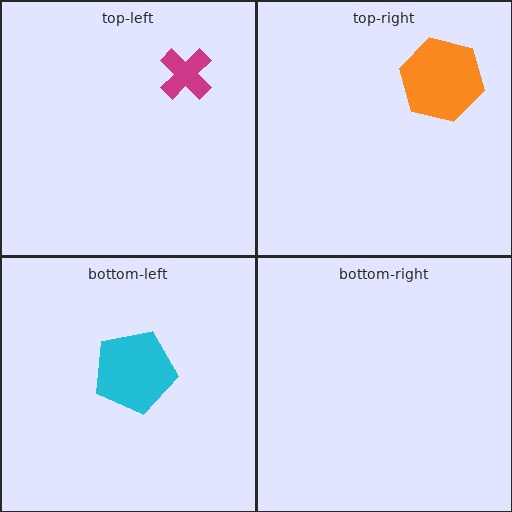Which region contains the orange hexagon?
The top-right region.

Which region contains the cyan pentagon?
The bottom-left region.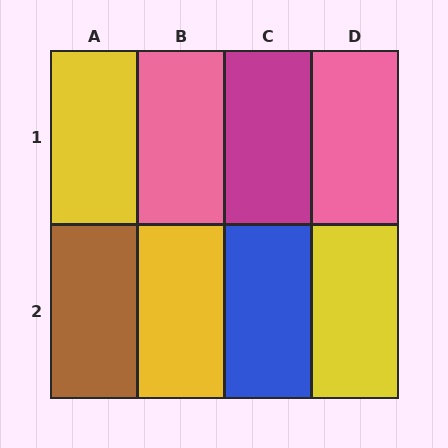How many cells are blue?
1 cell is blue.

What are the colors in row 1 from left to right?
Yellow, pink, magenta, pink.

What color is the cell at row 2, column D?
Yellow.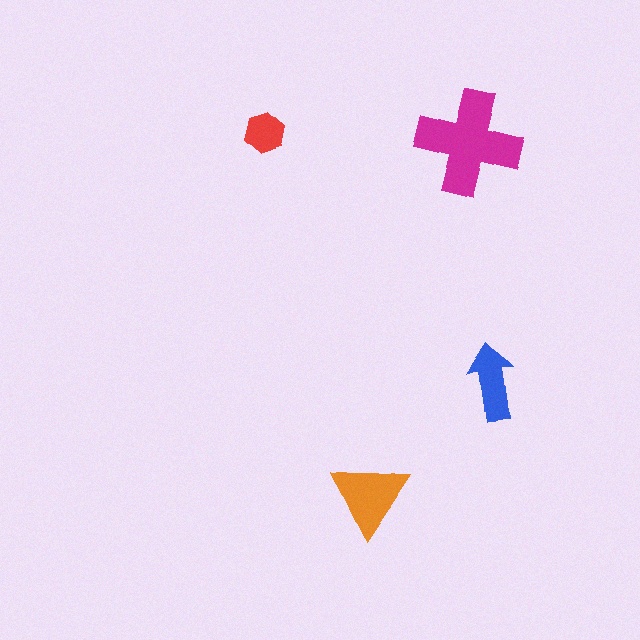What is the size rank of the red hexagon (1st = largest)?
4th.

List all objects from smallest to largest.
The red hexagon, the blue arrow, the orange triangle, the magenta cross.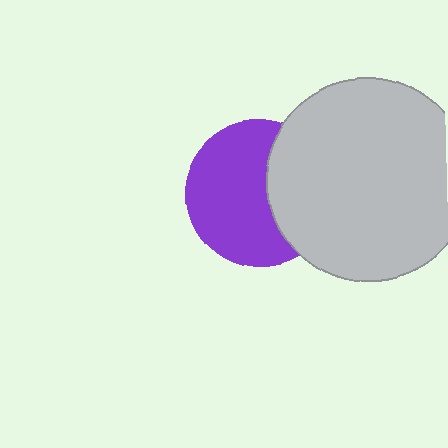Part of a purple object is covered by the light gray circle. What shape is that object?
It is a circle.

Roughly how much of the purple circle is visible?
About half of it is visible (roughly 63%).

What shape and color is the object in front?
The object in front is a light gray circle.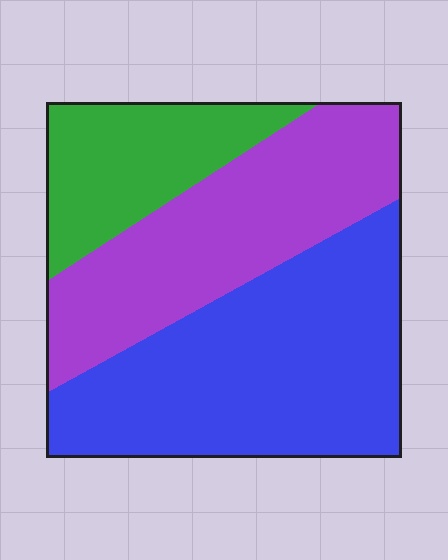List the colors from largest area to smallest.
From largest to smallest: blue, purple, green.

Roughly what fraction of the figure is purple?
Purple covers 35% of the figure.